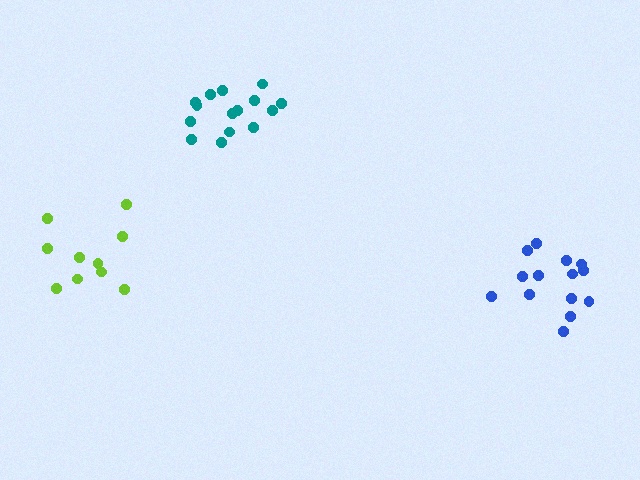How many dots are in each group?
Group 1: 14 dots, Group 2: 15 dots, Group 3: 10 dots (39 total).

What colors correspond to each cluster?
The clusters are colored: blue, teal, lime.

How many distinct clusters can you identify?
There are 3 distinct clusters.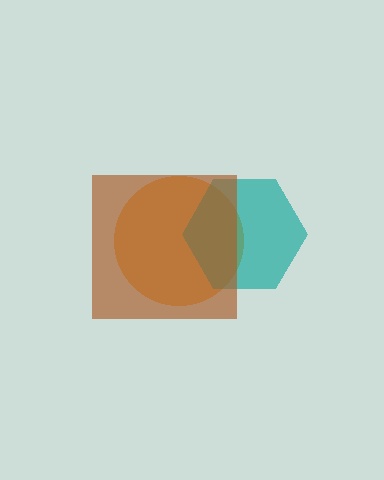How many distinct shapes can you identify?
There are 3 distinct shapes: an orange circle, a teal hexagon, a brown square.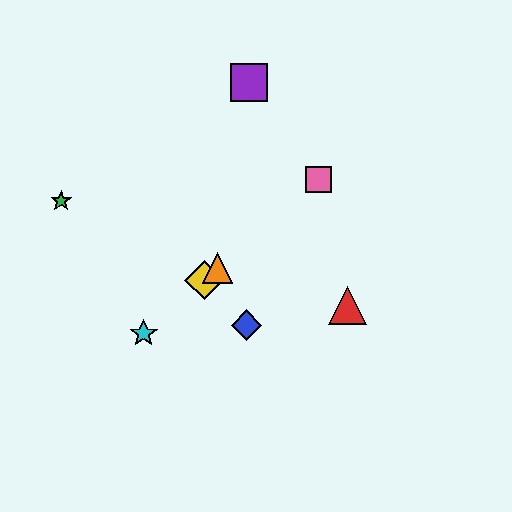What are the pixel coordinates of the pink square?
The pink square is at (319, 179).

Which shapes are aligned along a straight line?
The yellow diamond, the orange triangle, the cyan star, the pink square are aligned along a straight line.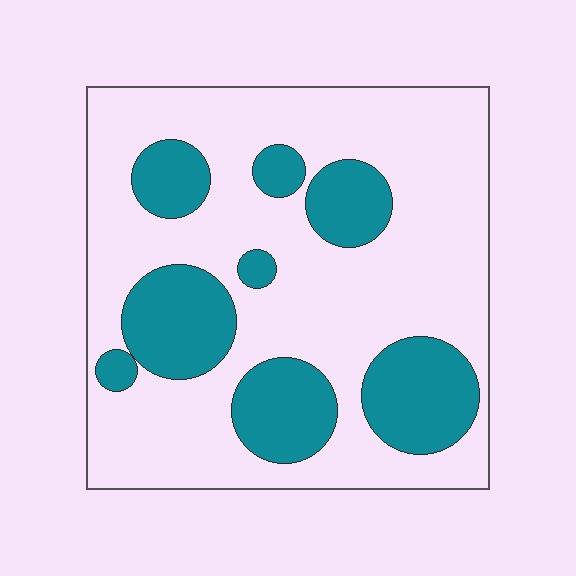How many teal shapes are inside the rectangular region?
8.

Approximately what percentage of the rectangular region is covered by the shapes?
Approximately 30%.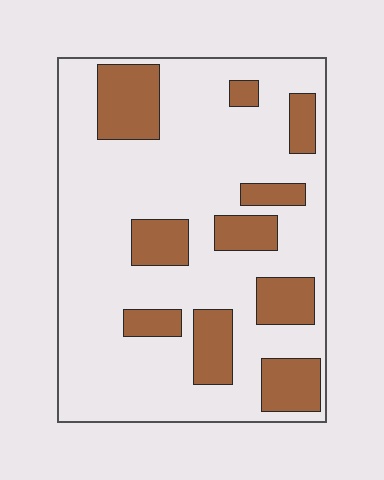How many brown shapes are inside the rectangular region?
10.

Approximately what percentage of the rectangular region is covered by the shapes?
Approximately 25%.